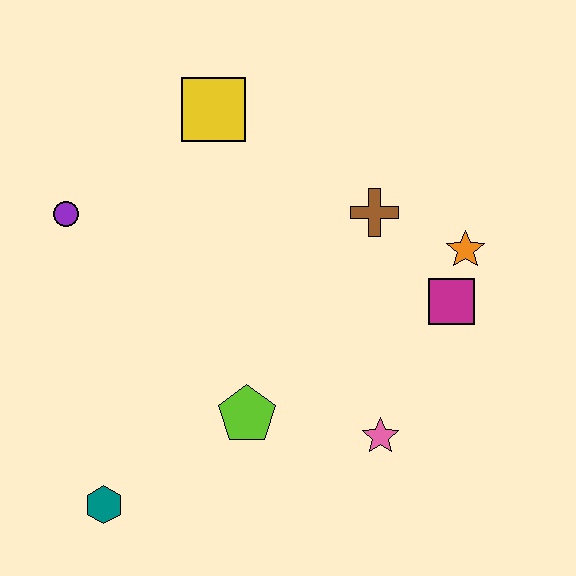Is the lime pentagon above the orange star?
No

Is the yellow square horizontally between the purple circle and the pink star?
Yes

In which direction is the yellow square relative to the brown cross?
The yellow square is to the left of the brown cross.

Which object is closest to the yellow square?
The purple circle is closest to the yellow square.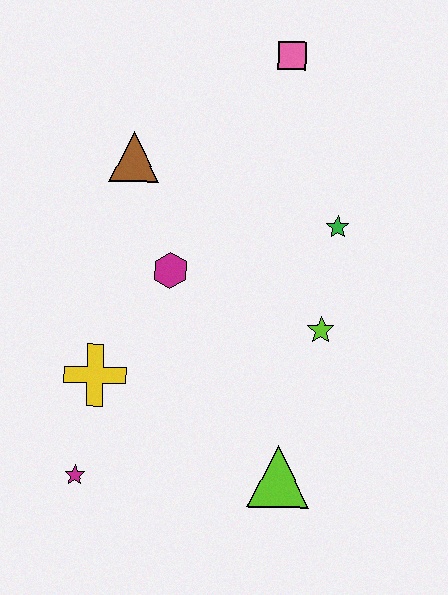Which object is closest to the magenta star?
The yellow cross is closest to the magenta star.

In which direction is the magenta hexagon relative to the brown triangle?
The magenta hexagon is below the brown triangle.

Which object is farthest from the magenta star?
The pink square is farthest from the magenta star.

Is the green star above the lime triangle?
Yes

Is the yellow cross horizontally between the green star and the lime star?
No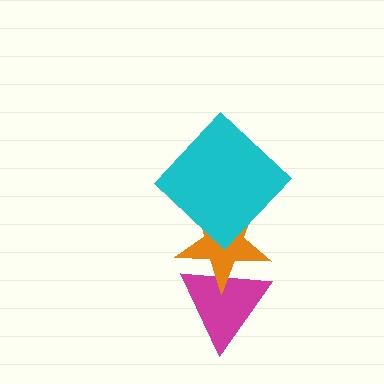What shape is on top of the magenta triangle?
The orange star is on top of the magenta triangle.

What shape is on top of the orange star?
The cyan diamond is on top of the orange star.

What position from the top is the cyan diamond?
The cyan diamond is 1st from the top.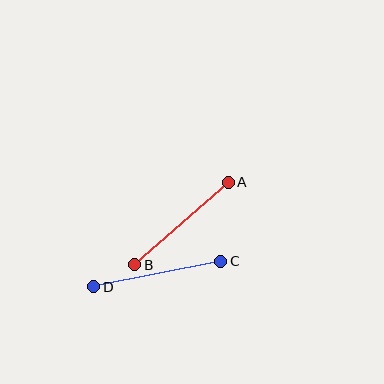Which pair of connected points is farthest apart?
Points C and D are farthest apart.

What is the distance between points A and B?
The distance is approximately 125 pixels.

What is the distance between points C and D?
The distance is approximately 130 pixels.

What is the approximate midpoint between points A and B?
The midpoint is at approximately (181, 223) pixels.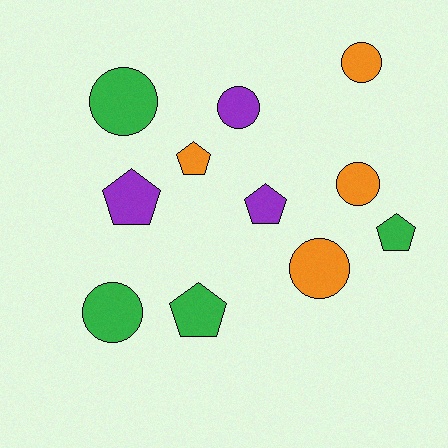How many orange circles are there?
There are 3 orange circles.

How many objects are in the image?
There are 11 objects.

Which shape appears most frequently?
Circle, with 6 objects.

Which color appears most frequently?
Orange, with 4 objects.